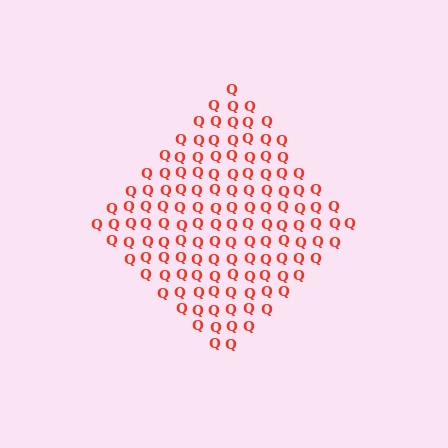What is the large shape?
The large shape is a diamond.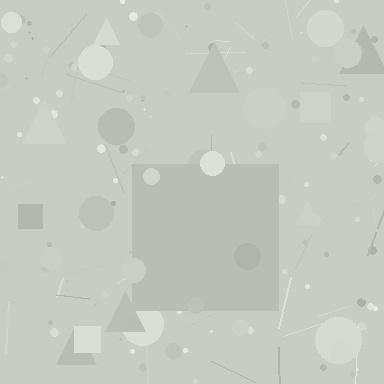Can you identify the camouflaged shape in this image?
The camouflaged shape is a square.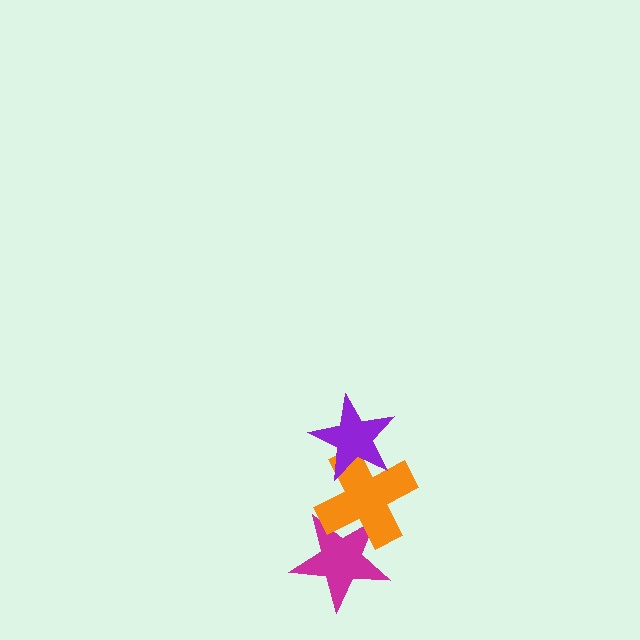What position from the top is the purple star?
The purple star is 1st from the top.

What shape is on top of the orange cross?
The purple star is on top of the orange cross.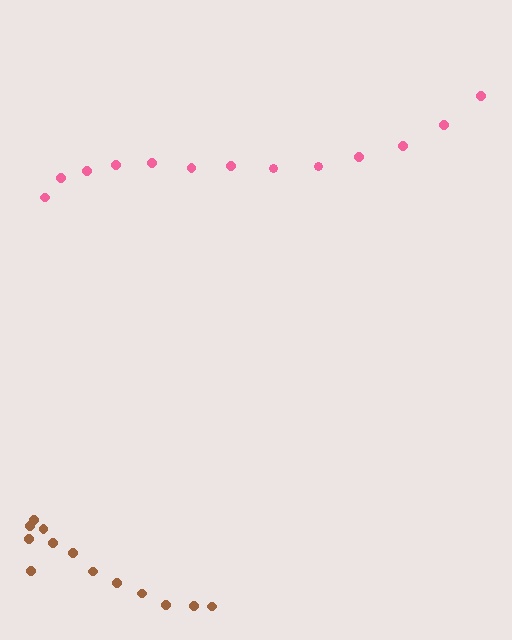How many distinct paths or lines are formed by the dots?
There are 2 distinct paths.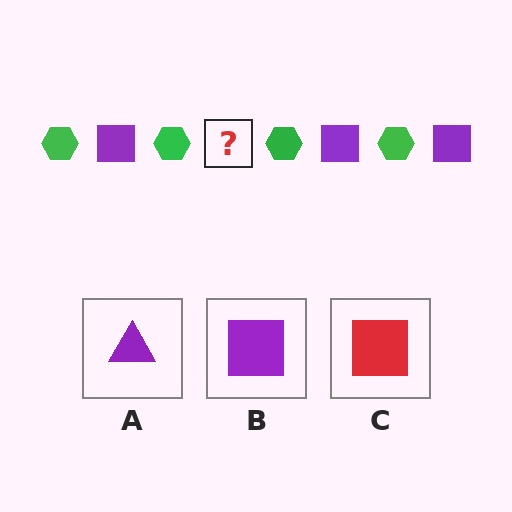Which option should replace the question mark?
Option B.